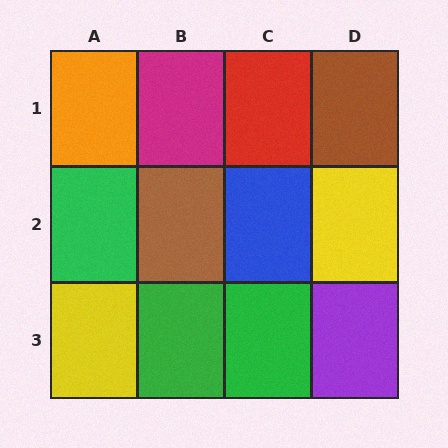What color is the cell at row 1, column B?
Magenta.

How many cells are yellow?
2 cells are yellow.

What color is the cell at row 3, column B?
Green.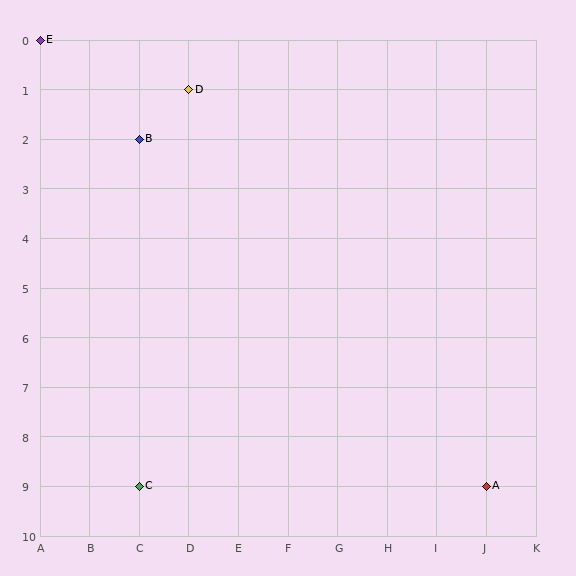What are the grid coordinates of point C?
Point C is at grid coordinates (C, 9).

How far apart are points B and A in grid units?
Points B and A are 7 columns and 7 rows apart (about 9.9 grid units diagonally).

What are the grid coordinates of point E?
Point E is at grid coordinates (A, 0).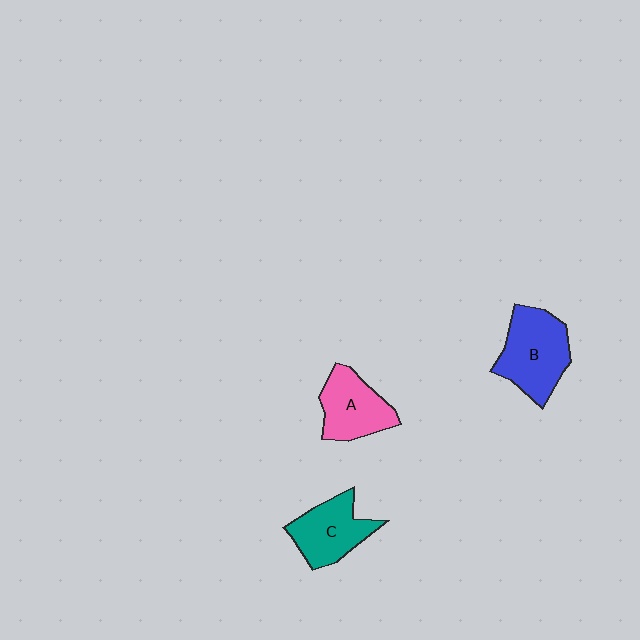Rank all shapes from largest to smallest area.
From largest to smallest: B (blue), C (teal), A (pink).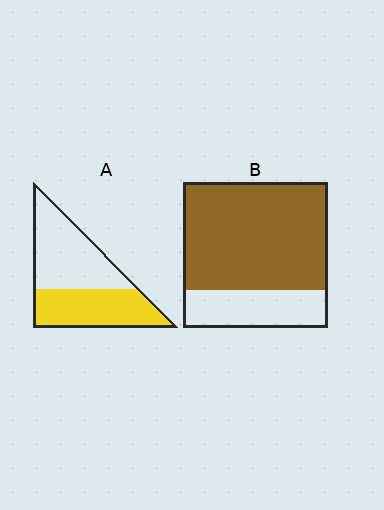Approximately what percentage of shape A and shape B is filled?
A is approximately 45% and B is approximately 75%.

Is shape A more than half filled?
Roughly half.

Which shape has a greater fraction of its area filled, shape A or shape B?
Shape B.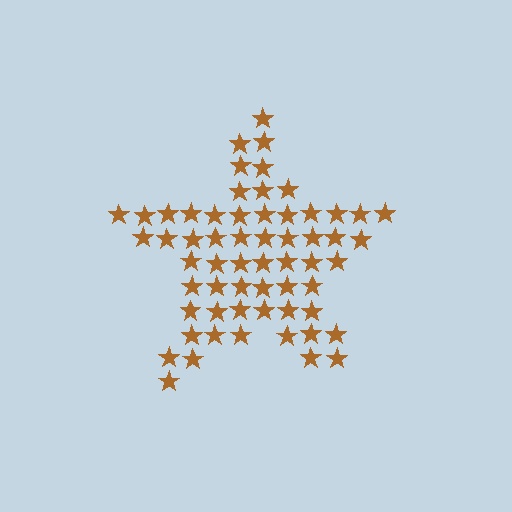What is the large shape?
The large shape is a star.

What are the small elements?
The small elements are stars.